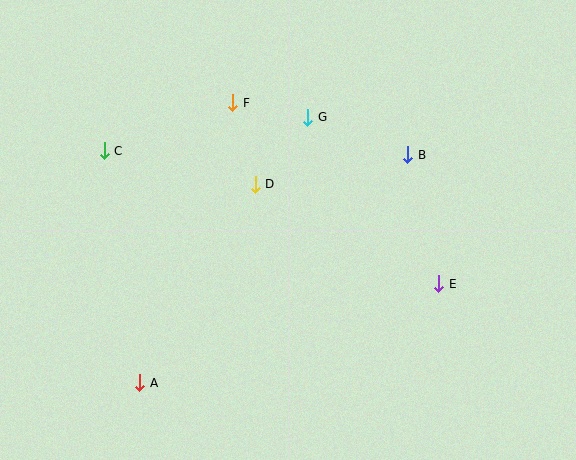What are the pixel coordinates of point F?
Point F is at (233, 103).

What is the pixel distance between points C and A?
The distance between C and A is 235 pixels.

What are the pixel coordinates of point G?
Point G is at (308, 117).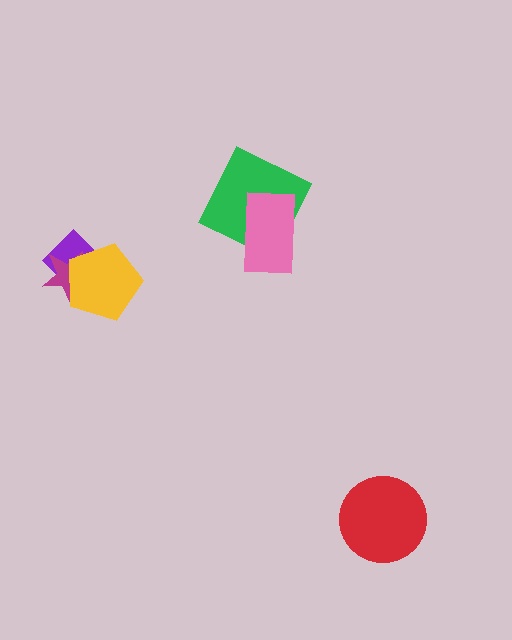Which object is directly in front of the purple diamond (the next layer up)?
The magenta star is directly in front of the purple diamond.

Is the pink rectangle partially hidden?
No, no other shape covers it.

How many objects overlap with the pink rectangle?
1 object overlaps with the pink rectangle.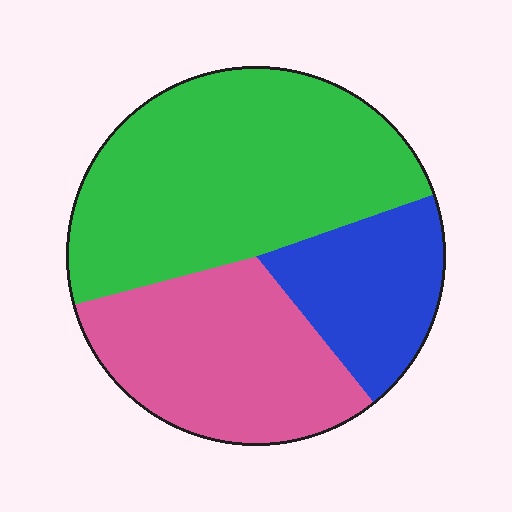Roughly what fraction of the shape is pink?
Pink takes up about one third (1/3) of the shape.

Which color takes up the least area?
Blue, at roughly 20%.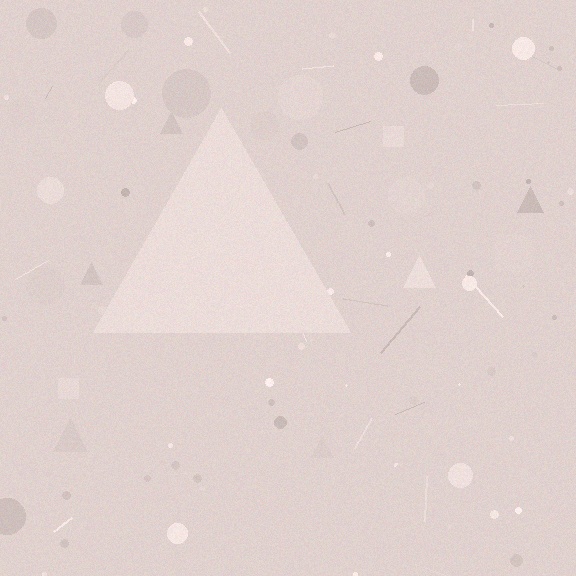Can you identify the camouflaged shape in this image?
The camouflaged shape is a triangle.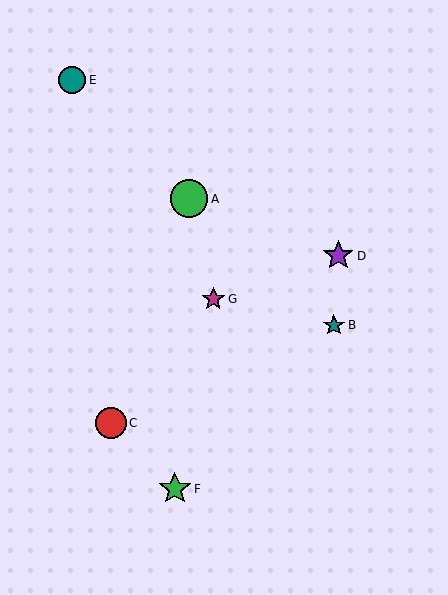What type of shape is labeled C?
Shape C is a red circle.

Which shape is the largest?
The green circle (labeled A) is the largest.